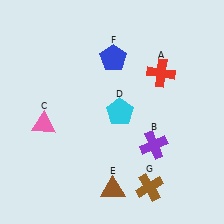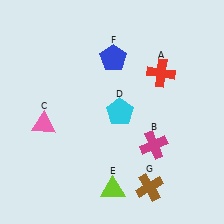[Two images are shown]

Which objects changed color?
B changed from purple to magenta. E changed from brown to lime.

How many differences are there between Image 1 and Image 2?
There are 2 differences between the two images.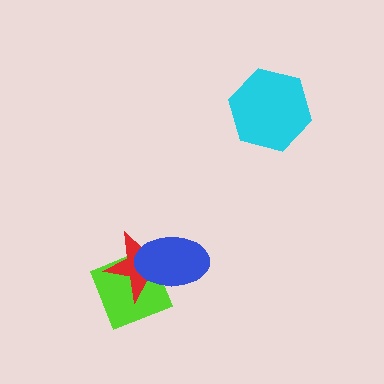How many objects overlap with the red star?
2 objects overlap with the red star.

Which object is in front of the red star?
The blue ellipse is in front of the red star.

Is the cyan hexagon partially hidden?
No, no other shape covers it.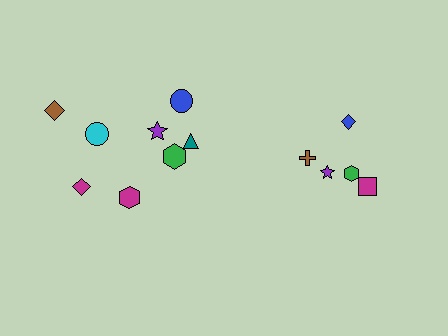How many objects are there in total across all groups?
There are 13 objects.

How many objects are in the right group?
There are 5 objects.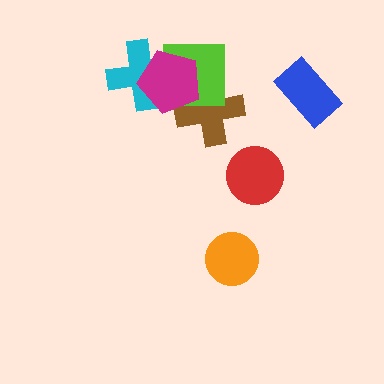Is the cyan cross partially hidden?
Yes, it is partially covered by another shape.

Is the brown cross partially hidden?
Yes, it is partially covered by another shape.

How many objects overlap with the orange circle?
0 objects overlap with the orange circle.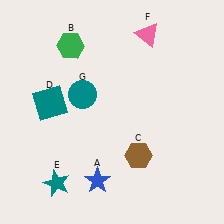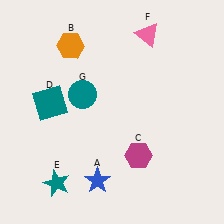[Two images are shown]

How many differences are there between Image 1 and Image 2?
There are 2 differences between the two images.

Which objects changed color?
B changed from green to orange. C changed from brown to magenta.